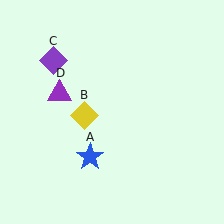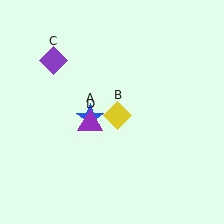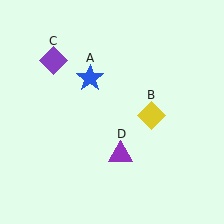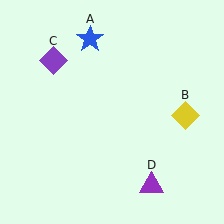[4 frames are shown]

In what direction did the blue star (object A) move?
The blue star (object A) moved up.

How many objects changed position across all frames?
3 objects changed position: blue star (object A), yellow diamond (object B), purple triangle (object D).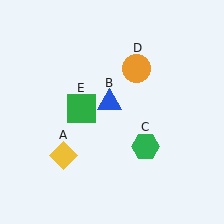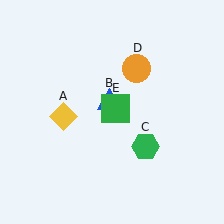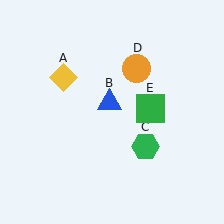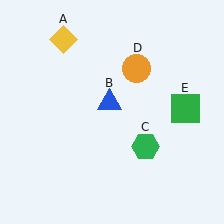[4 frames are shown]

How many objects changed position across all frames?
2 objects changed position: yellow diamond (object A), green square (object E).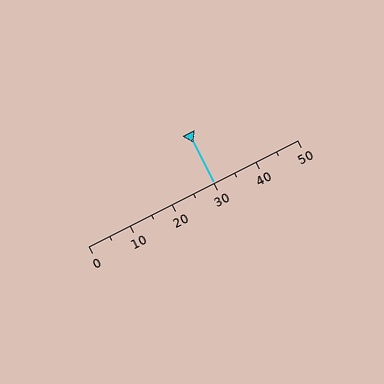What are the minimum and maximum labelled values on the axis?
The axis runs from 0 to 50.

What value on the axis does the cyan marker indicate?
The marker indicates approximately 30.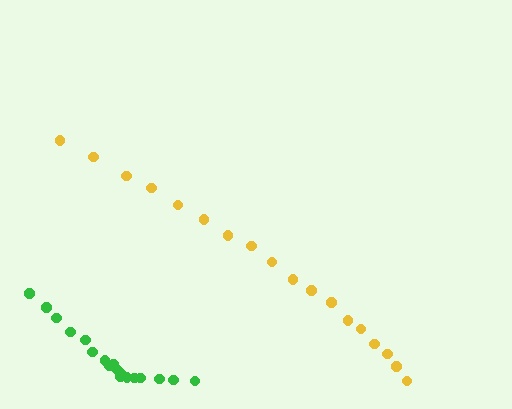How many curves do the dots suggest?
There are 2 distinct paths.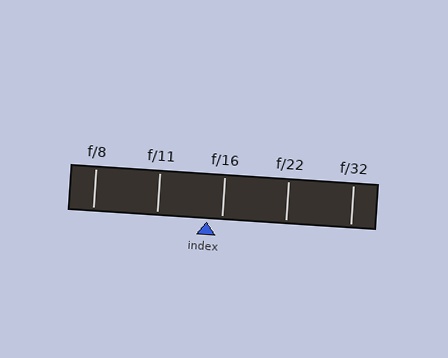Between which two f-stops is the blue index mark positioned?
The index mark is between f/11 and f/16.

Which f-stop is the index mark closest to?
The index mark is closest to f/16.